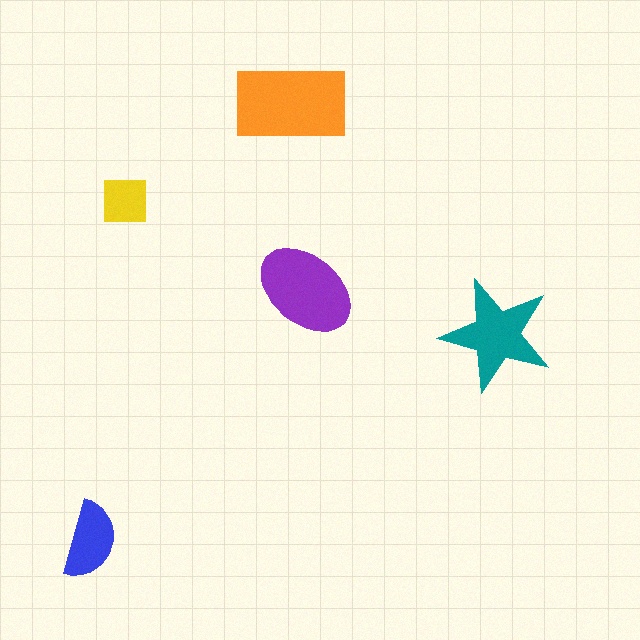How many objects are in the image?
There are 5 objects in the image.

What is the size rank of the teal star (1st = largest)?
3rd.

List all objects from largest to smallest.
The orange rectangle, the purple ellipse, the teal star, the blue semicircle, the yellow square.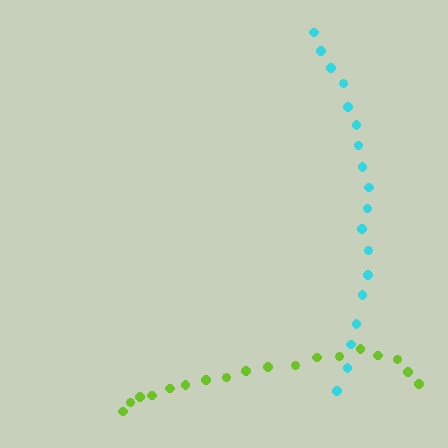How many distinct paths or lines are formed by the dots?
There are 2 distinct paths.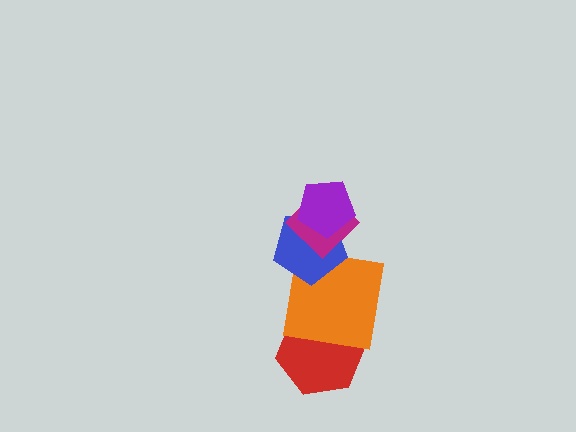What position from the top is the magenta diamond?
The magenta diamond is 2nd from the top.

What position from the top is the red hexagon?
The red hexagon is 5th from the top.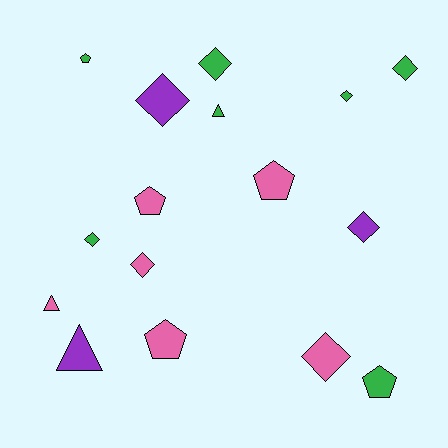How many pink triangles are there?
There is 1 pink triangle.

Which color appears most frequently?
Green, with 7 objects.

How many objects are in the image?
There are 16 objects.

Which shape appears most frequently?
Diamond, with 8 objects.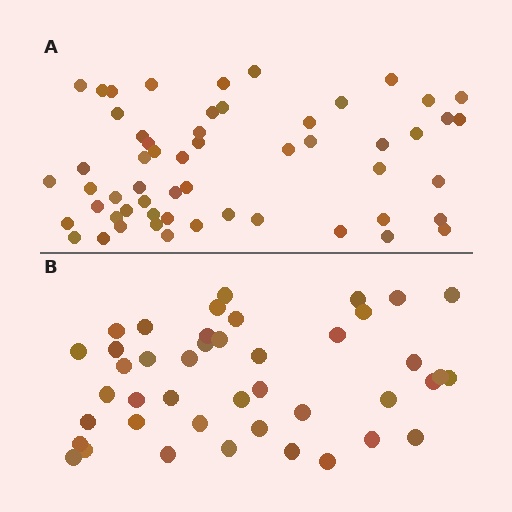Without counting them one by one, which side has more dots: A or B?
Region A (the top region) has more dots.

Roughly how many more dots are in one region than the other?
Region A has approximately 15 more dots than region B.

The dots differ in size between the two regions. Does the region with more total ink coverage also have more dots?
No. Region B has more total ink coverage because its dots are larger, but region A actually contains more individual dots. Total area can be misleading — the number of items is what matters here.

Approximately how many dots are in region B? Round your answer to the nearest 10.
About 40 dots. (The exact count is 43, which rounds to 40.)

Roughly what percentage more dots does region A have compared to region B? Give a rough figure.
About 30% more.